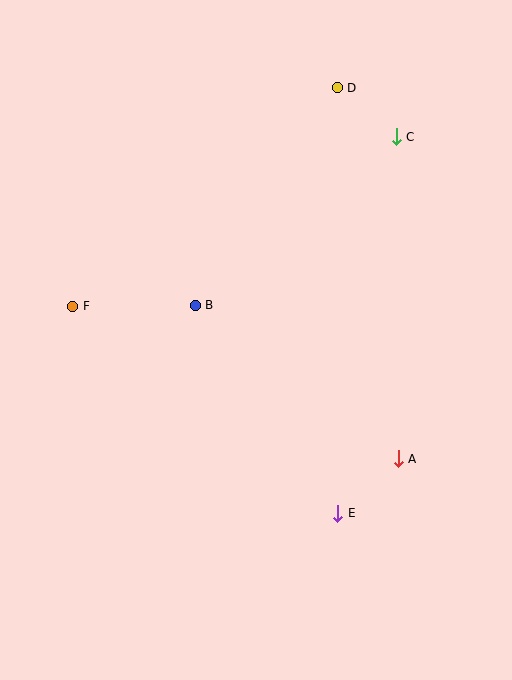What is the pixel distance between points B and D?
The distance between B and D is 260 pixels.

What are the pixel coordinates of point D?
Point D is at (337, 88).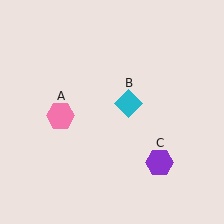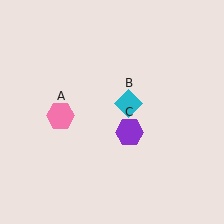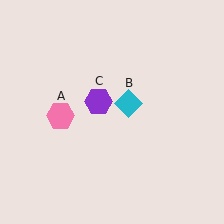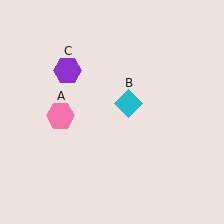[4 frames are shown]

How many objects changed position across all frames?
1 object changed position: purple hexagon (object C).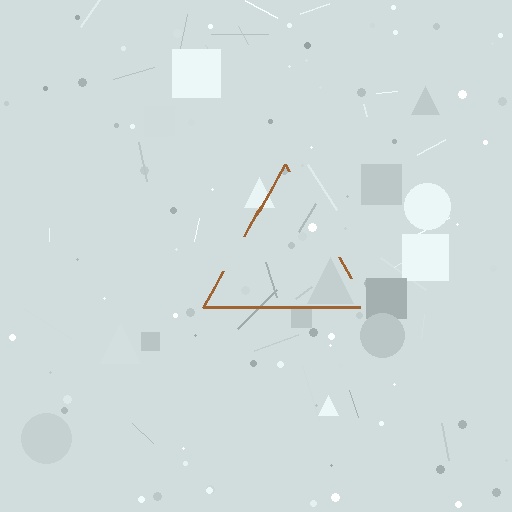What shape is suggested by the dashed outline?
The dashed outline suggests a triangle.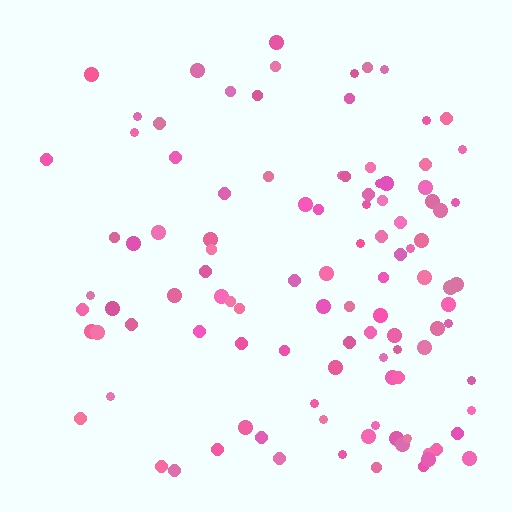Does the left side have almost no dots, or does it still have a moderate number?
Still a moderate number, just noticeably fewer than the right.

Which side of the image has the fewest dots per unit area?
The left.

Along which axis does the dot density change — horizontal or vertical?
Horizontal.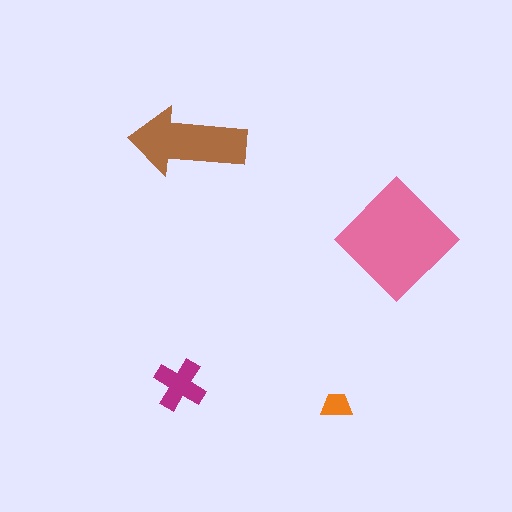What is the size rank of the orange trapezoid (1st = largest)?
4th.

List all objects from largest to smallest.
The pink diamond, the brown arrow, the magenta cross, the orange trapezoid.